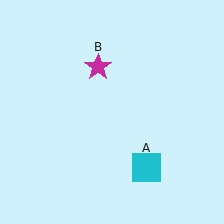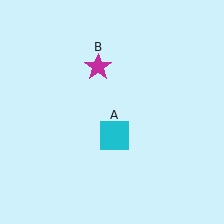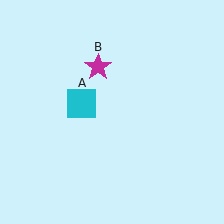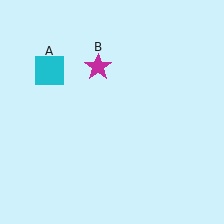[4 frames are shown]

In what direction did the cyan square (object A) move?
The cyan square (object A) moved up and to the left.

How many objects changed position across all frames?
1 object changed position: cyan square (object A).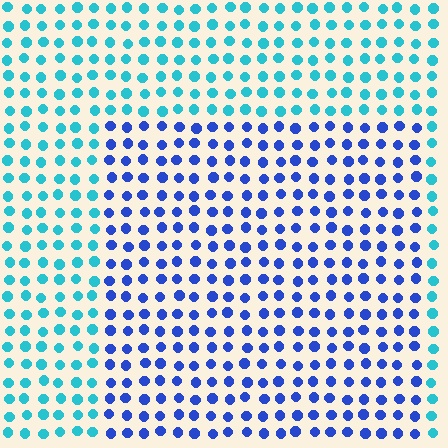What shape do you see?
I see a rectangle.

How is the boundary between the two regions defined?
The boundary is defined purely by a slight shift in hue (about 44 degrees). Spacing, size, and orientation are identical on both sides.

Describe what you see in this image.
The image is filled with small cyan elements in a uniform arrangement. A rectangle-shaped region is visible where the elements are tinted to a slightly different hue, forming a subtle color boundary.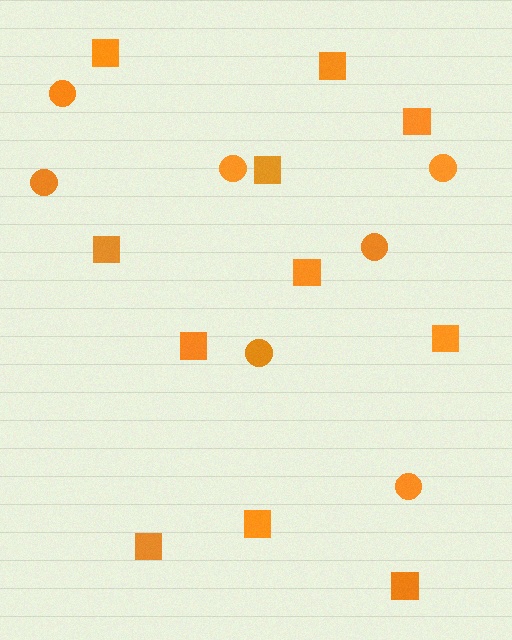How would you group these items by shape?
There are 2 groups: one group of circles (7) and one group of squares (11).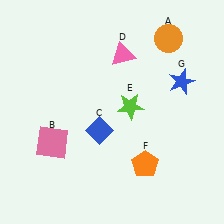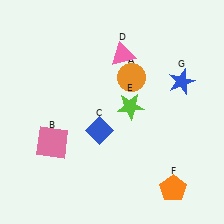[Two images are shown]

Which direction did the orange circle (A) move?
The orange circle (A) moved down.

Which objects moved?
The objects that moved are: the orange circle (A), the orange pentagon (F).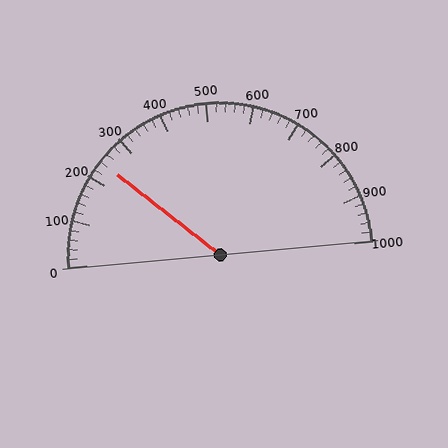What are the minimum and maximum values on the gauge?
The gauge ranges from 0 to 1000.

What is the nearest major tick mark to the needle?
The nearest major tick mark is 200.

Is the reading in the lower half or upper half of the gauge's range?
The reading is in the lower half of the range (0 to 1000).